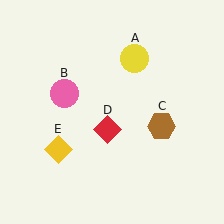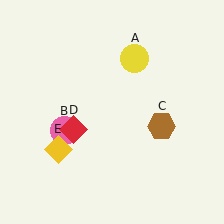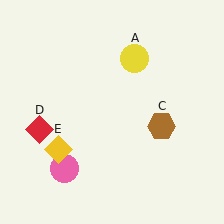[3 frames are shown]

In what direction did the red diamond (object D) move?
The red diamond (object D) moved left.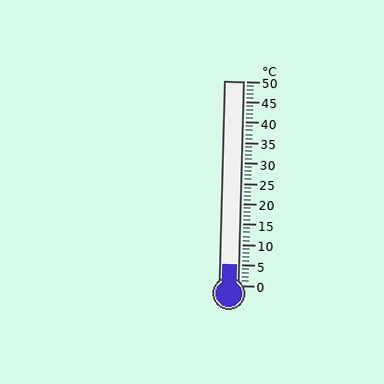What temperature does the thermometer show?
The thermometer shows approximately 5°C.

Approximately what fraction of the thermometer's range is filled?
The thermometer is filled to approximately 10% of its range.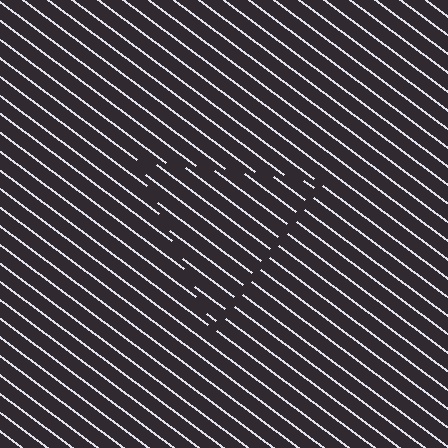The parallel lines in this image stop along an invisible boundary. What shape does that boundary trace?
An illusory triangle. The interior of the shape contains the same grating, shifted by half a period — the contour is defined by the phase discontinuity where line-ends from the inner and outer gratings abut.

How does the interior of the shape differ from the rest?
The interior of the shape contains the same grating, shifted by half a period — the contour is defined by the phase discontinuity where line-ends from the inner and outer gratings abut.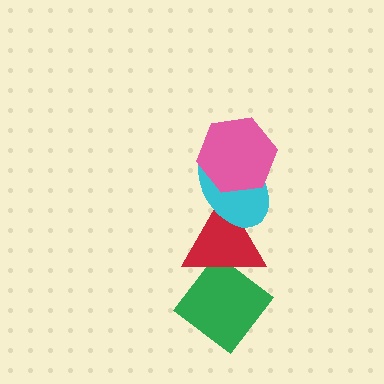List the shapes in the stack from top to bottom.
From top to bottom: the pink hexagon, the cyan ellipse, the red triangle, the green diamond.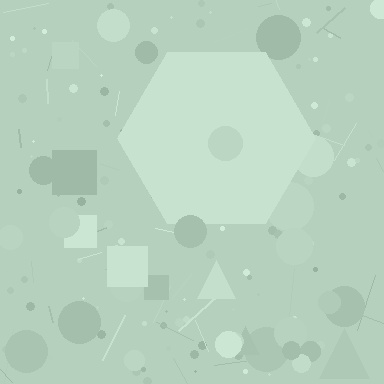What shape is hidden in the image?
A hexagon is hidden in the image.